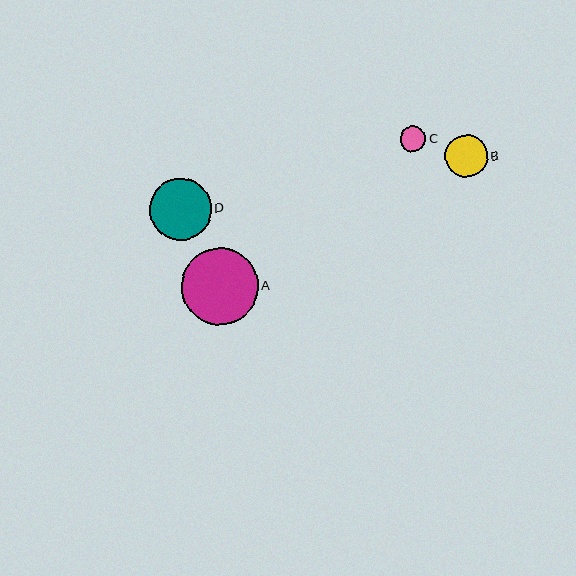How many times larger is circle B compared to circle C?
Circle B is approximately 1.7 times the size of circle C.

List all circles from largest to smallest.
From largest to smallest: A, D, B, C.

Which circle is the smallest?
Circle C is the smallest with a size of approximately 25 pixels.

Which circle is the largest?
Circle A is the largest with a size of approximately 77 pixels.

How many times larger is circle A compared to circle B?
Circle A is approximately 1.8 times the size of circle B.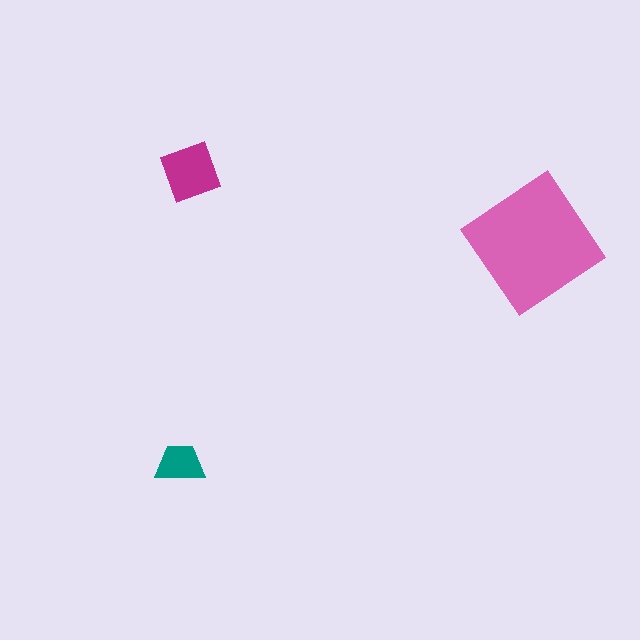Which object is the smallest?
The teal trapezoid.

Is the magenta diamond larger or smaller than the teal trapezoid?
Larger.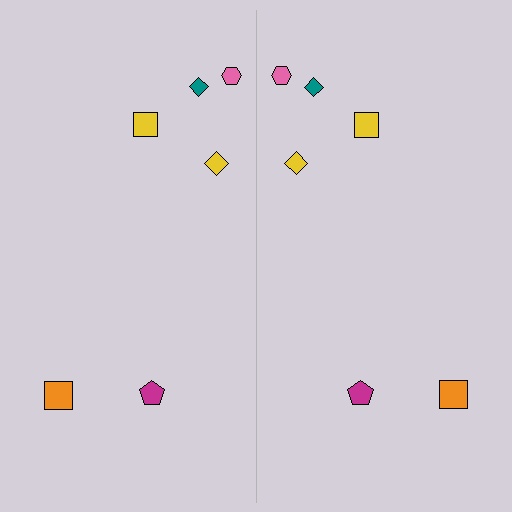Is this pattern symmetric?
Yes, this pattern has bilateral (reflection) symmetry.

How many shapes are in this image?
There are 12 shapes in this image.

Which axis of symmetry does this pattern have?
The pattern has a vertical axis of symmetry running through the center of the image.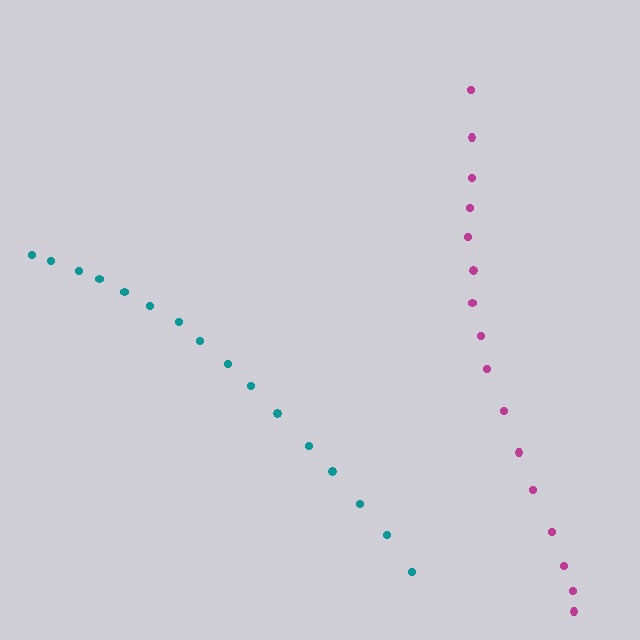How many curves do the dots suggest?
There are 2 distinct paths.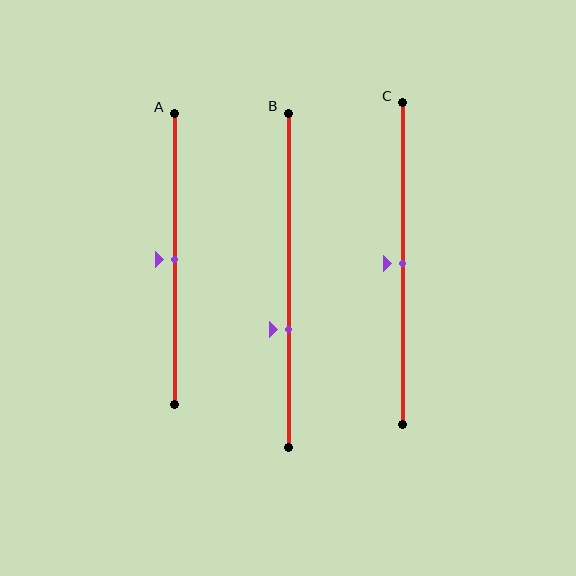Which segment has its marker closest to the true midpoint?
Segment A has its marker closest to the true midpoint.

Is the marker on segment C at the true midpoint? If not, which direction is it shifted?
Yes, the marker on segment C is at the true midpoint.